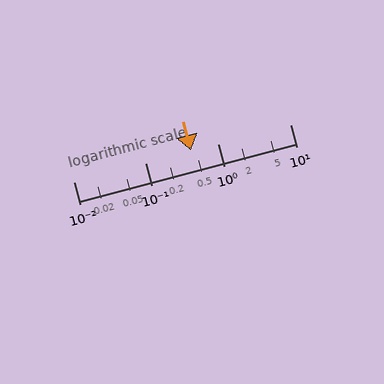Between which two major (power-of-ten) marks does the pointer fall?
The pointer is between 0.1 and 1.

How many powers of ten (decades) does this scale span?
The scale spans 3 decades, from 0.01 to 10.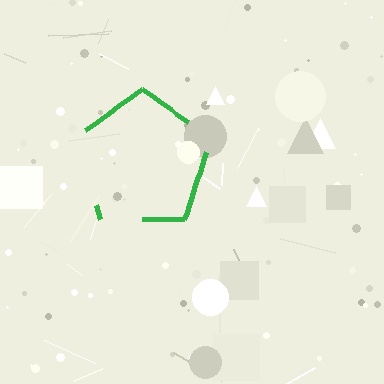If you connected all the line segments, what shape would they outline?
They would outline a pentagon.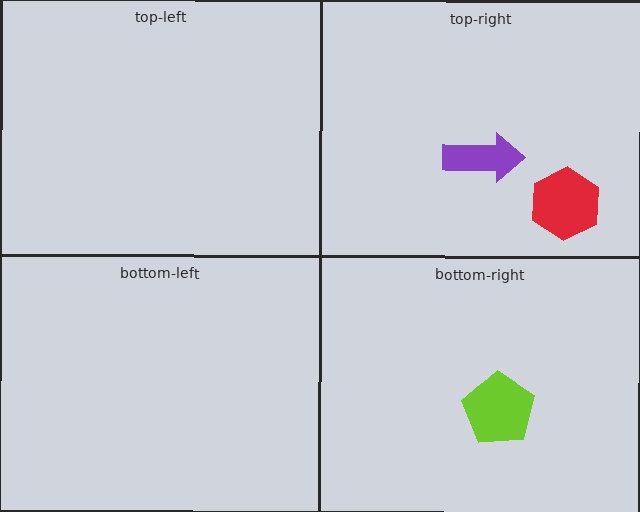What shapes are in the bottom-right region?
The lime pentagon.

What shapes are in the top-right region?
The red hexagon, the purple arrow.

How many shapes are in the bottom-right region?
1.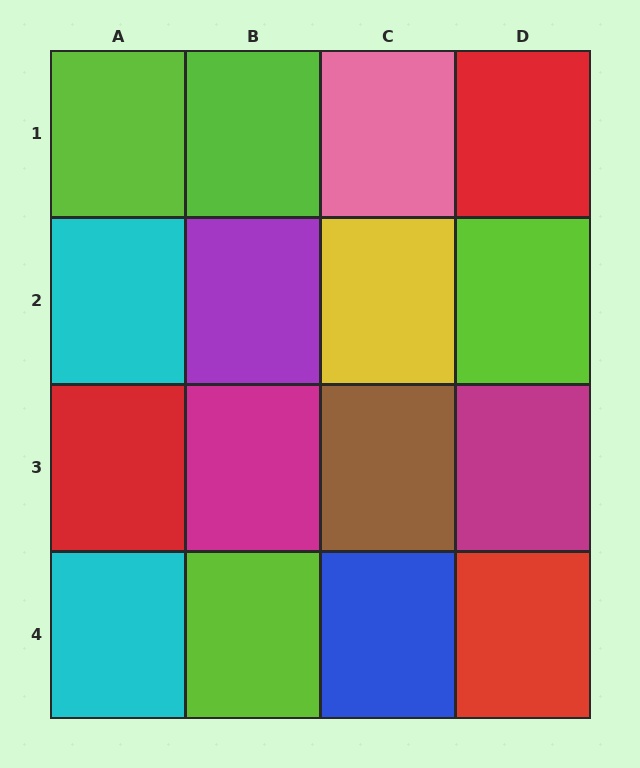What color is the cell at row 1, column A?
Lime.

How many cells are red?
3 cells are red.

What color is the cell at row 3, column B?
Magenta.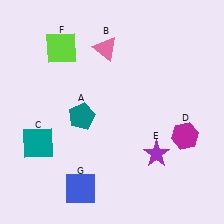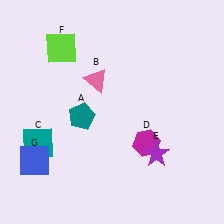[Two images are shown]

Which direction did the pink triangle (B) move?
The pink triangle (B) moved down.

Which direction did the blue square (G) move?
The blue square (G) moved left.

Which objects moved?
The objects that moved are: the pink triangle (B), the magenta hexagon (D), the blue square (G).